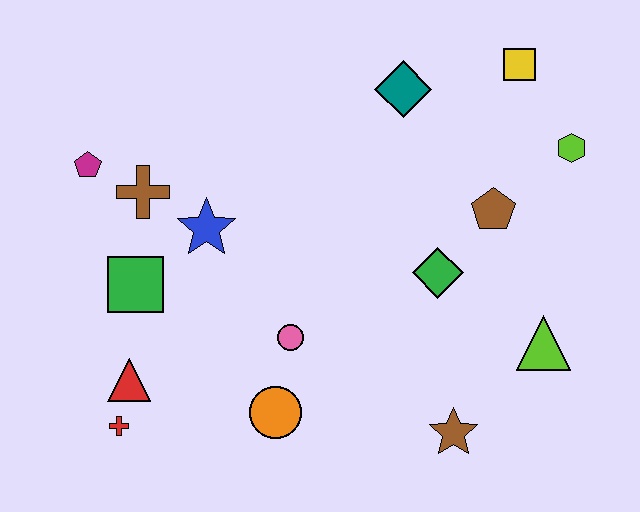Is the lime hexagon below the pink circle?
No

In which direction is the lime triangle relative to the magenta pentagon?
The lime triangle is to the right of the magenta pentagon.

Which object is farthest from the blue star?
The lime hexagon is farthest from the blue star.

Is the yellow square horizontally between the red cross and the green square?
No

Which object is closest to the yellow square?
The lime hexagon is closest to the yellow square.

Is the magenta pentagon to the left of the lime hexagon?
Yes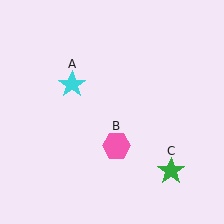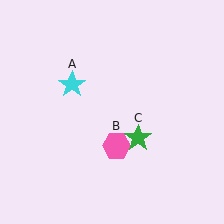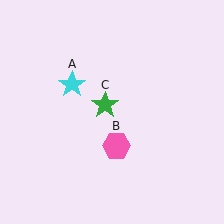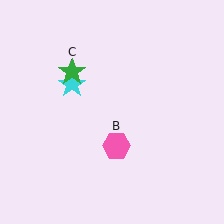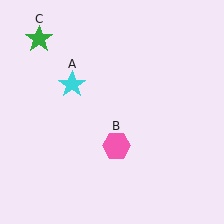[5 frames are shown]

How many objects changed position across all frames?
1 object changed position: green star (object C).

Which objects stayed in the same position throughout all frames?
Cyan star (object A) and pink hexagon (object B) remained stationary.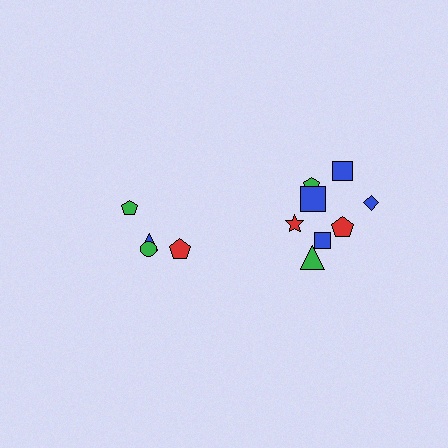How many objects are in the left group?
There are 4 objects.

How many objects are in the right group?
There are 8 objects.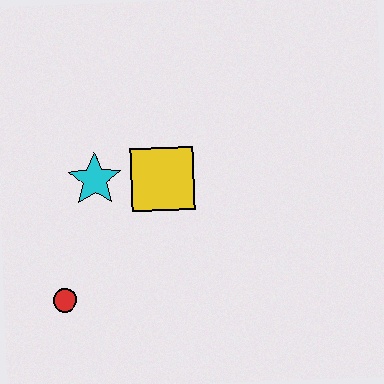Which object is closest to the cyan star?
The yellow square is closest to the cyan star.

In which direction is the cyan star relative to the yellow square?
The cyan star is to the left of the yellow square.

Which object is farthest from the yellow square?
The red circle is farthest from the yellow square.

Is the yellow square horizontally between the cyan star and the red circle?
No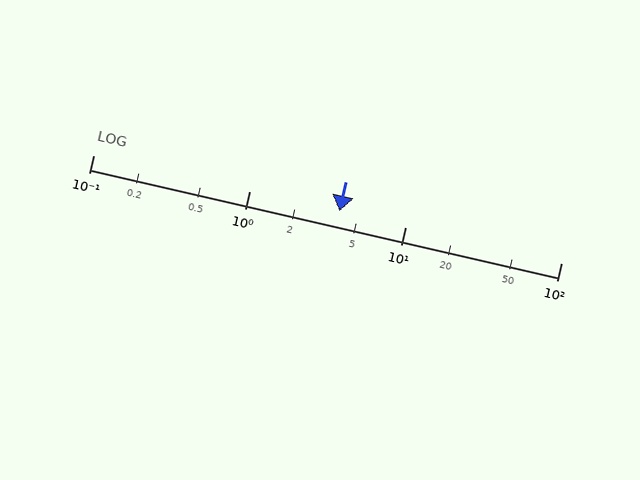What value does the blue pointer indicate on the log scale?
The pointer indicates approximately 3.8.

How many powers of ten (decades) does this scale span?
The scale spans 3 decades, from 0.1 to 100.